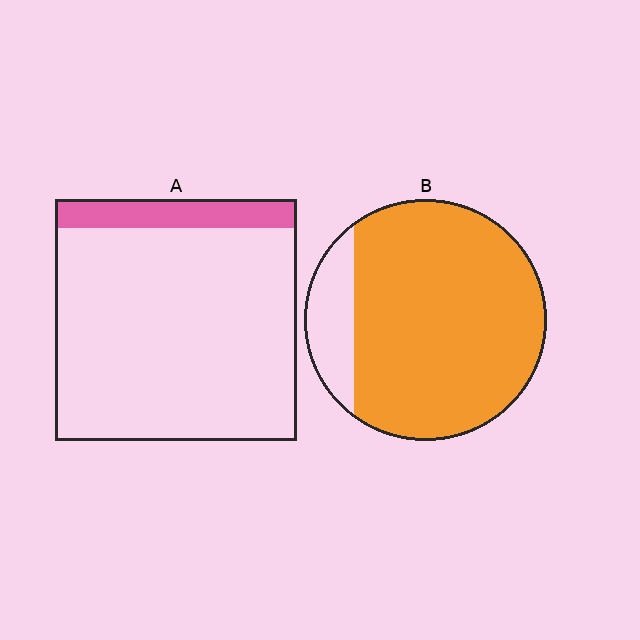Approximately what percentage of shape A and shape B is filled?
A is approximately 10% and B is approximately 85%.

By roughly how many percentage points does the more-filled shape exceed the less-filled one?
By roughly 75 percentage points (B over A).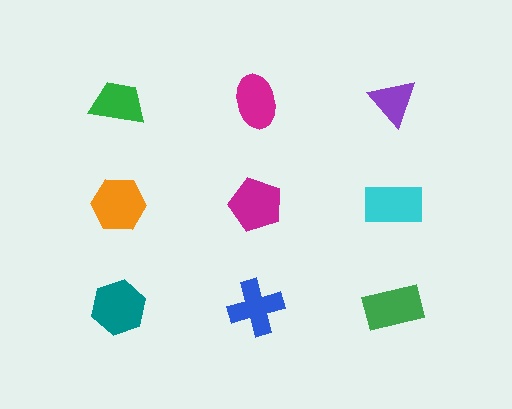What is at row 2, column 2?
A magenta pentagon.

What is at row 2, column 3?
A cyan rectangle.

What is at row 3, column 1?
A teal hexagon.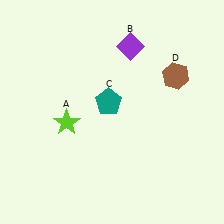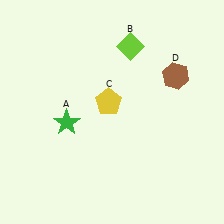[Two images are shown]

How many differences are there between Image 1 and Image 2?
There are 3 differences between the two images.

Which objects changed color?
A changed from lime to green. B changed from purple to lime. C changed from teal to yellow.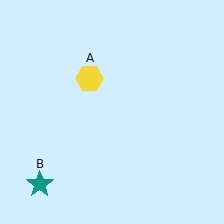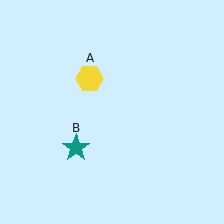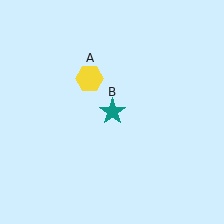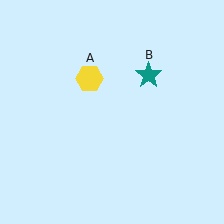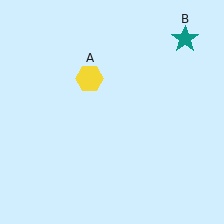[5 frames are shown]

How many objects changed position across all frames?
1 object changed position: teal star (object B).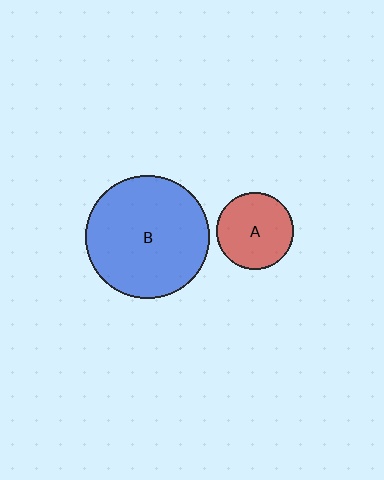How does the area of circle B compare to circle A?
Approximately 2.6 times.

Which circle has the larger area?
Circle B (blue).